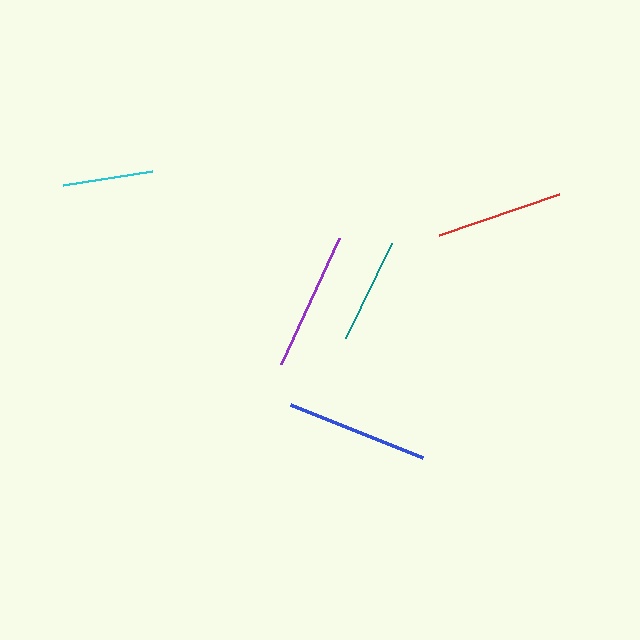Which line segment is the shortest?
The cyan line is the shortest at approximately 90 pixels.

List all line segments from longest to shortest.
From longest to shortest: blue, purple, red, teal, cyan.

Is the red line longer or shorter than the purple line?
The purple line is longer than the red line.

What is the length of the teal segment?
The teal segment is approximately 105 pixels long.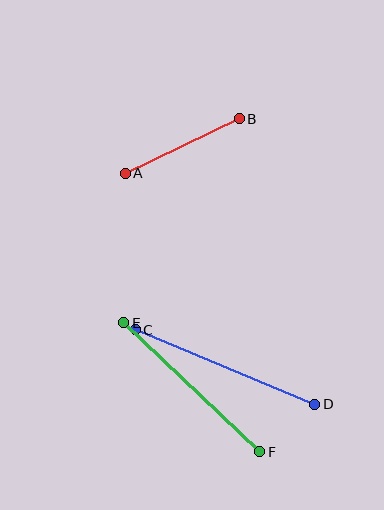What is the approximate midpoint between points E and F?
The midpoint is at approximately (192, 387) pixels.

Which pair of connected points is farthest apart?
Points C and D are farthest apart.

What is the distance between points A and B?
The distance is approximately 126 pixels.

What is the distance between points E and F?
The distance is approximately 187 pixels.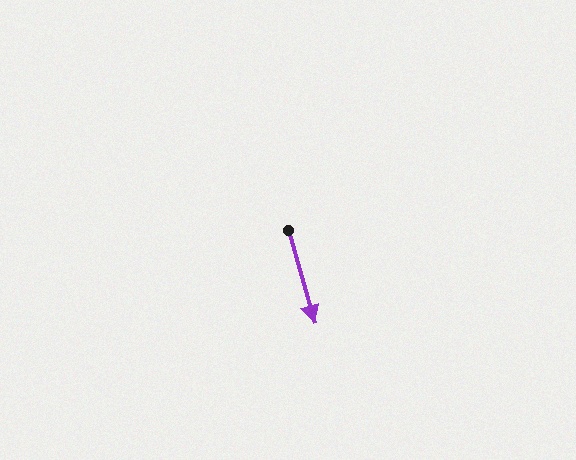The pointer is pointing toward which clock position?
Roughly 5 o'clock.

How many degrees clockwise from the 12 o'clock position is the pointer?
Approximately 164 degrees.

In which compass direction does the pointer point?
South.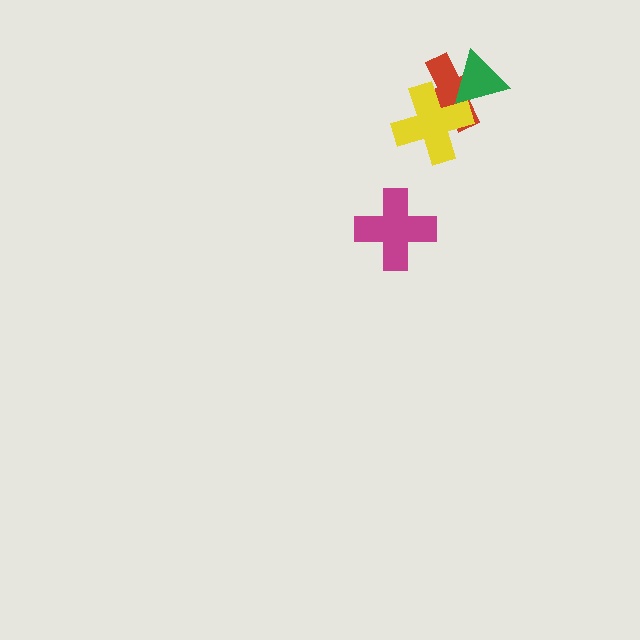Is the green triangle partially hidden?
No, no other shape covers it.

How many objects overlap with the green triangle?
2 objects overlap with the green triangle.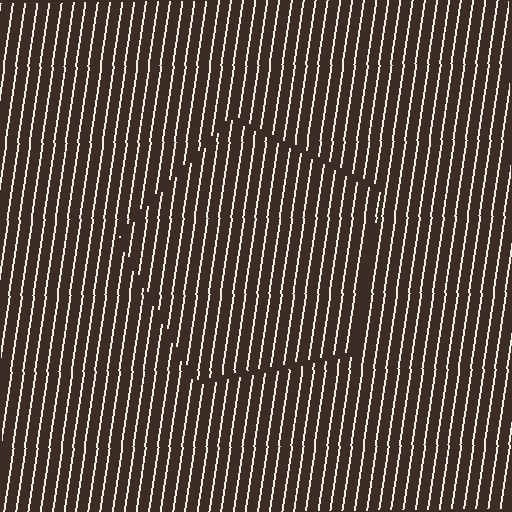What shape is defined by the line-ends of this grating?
An illusory pentagon. The interior of the shape contains the same grating, shifted by half a period — the contour is defined by the phase discontinuity where line-ends from the inner and outer gratings abut.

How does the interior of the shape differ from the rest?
The interior of the shape contains the same grating, shifted by half a period — the contour is defined by the phase discontinuity where line-ends from the inner and outer gratings abut.